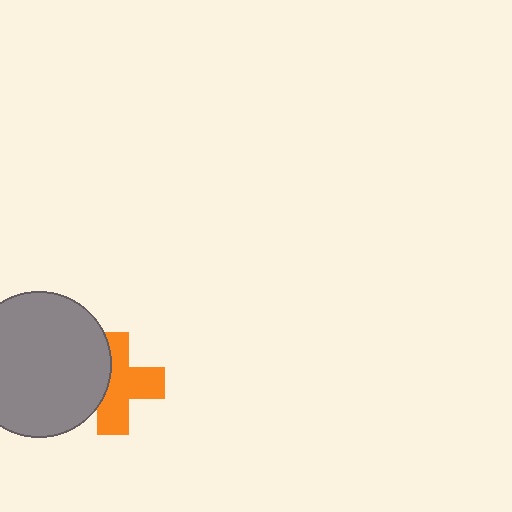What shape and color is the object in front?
The object in front is a gray circle.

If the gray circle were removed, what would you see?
You would see the complete orange cross.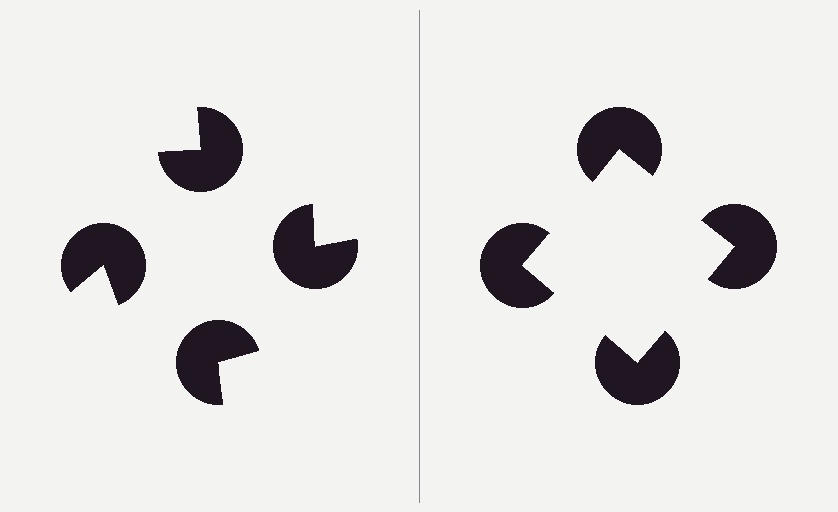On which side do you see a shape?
An illusory square appears on the right side. On the left side the wedge cuts are rotated, so no coherent shape forms.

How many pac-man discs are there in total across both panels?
8 — 4 on each side.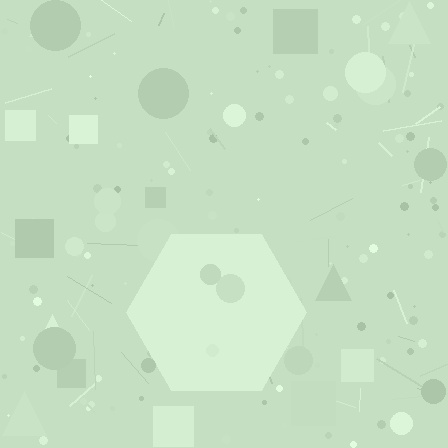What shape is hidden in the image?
A hexagon is hidden in the image.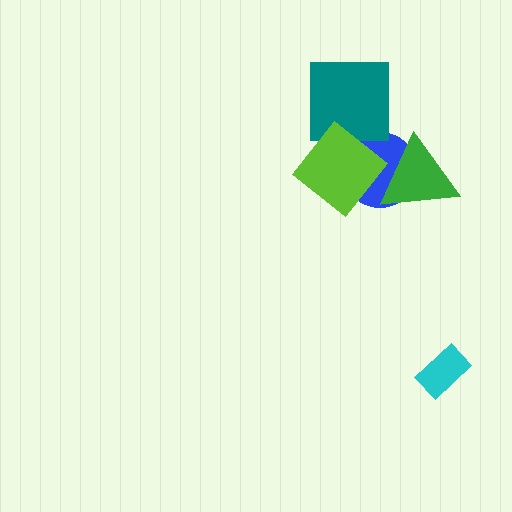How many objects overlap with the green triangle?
1 object overlaps with the green triangle.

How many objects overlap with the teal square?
0 objects overlap with the teal square.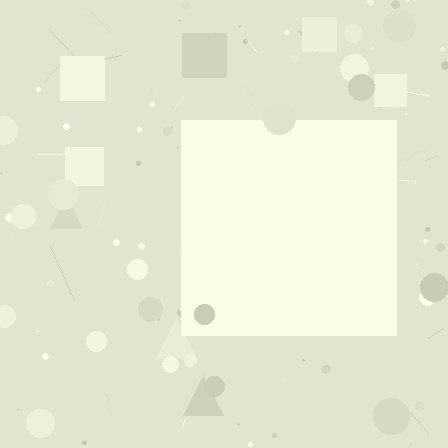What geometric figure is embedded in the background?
A square is embedded in the background.